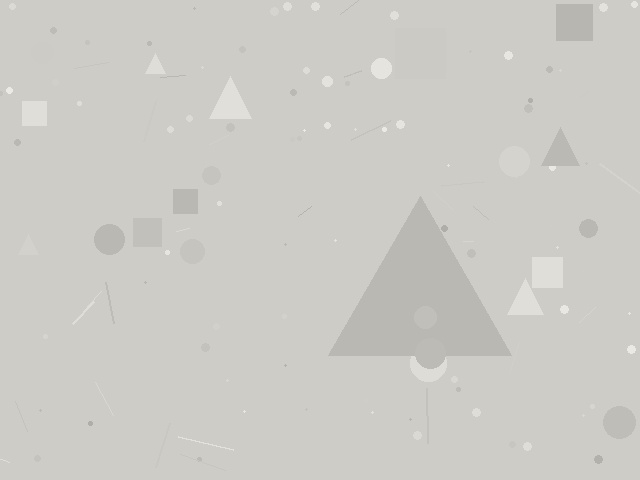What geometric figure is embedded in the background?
A triangle is embedded in the background.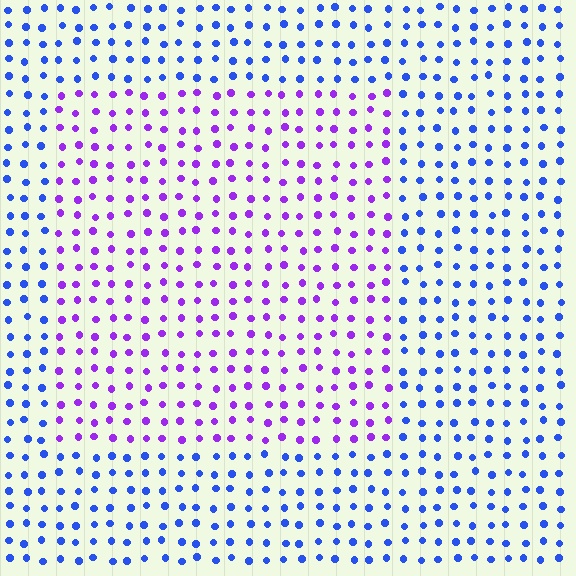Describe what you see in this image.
The image is filled with small blue elements in a uniform arrangement. A rectangle-shaped region is visible where the elements are tinted to a slightly different hue, forming a subtle color boundary.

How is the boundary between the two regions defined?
The boundary is defined purely by a slight shift in hue (about 49 degrees). Spacing, size, and orientation are identical on both sides.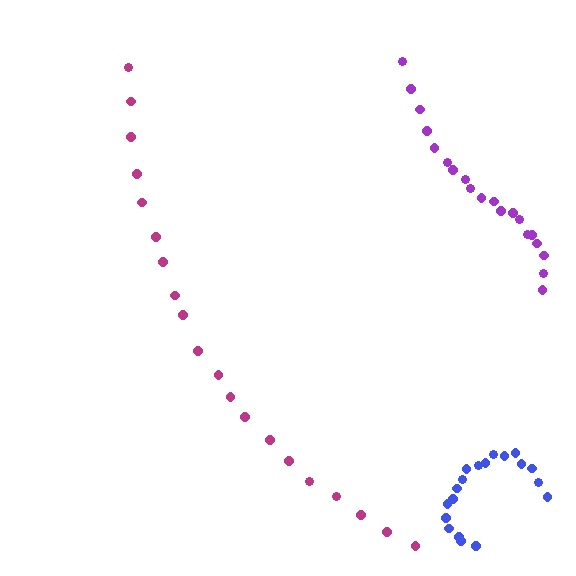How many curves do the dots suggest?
There are 3 distinct paths.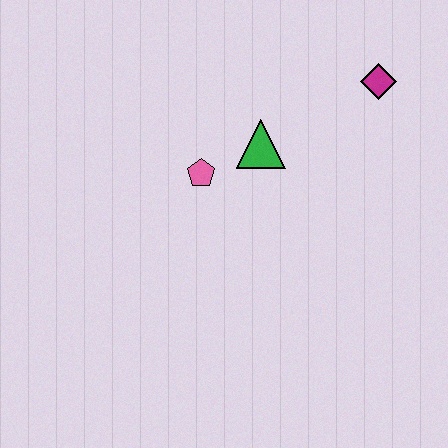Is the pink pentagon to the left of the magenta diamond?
Yes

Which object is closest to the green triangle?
The pink pentagon is closest to the green triangle.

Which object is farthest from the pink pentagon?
The magenta diamond is farthest from the pink pentagon.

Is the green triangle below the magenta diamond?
Yes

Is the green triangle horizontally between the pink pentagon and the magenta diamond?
Yes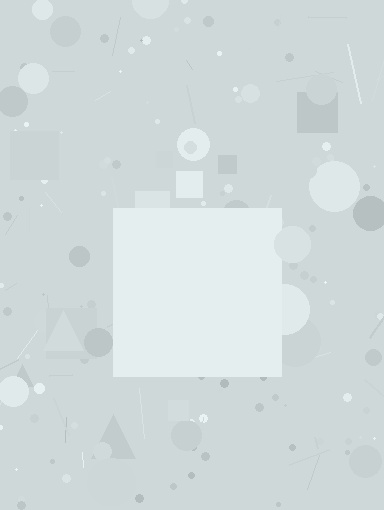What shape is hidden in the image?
A square is hidden in the image.